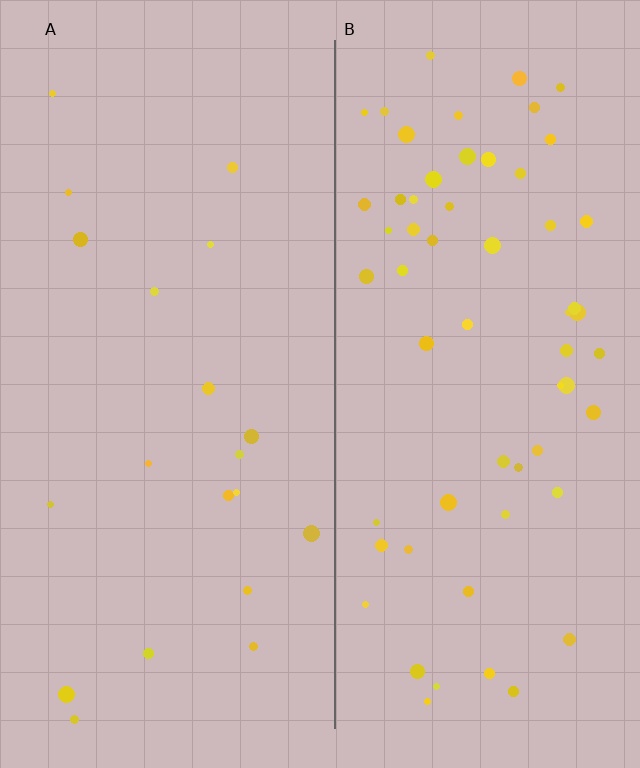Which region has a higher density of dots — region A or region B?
B (the right).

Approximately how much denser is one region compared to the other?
Approximately 3.0× — region B over region A.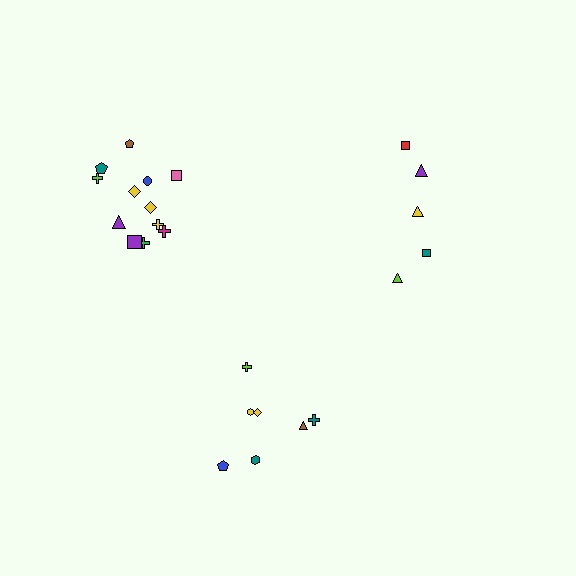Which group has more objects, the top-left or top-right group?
The top-left group.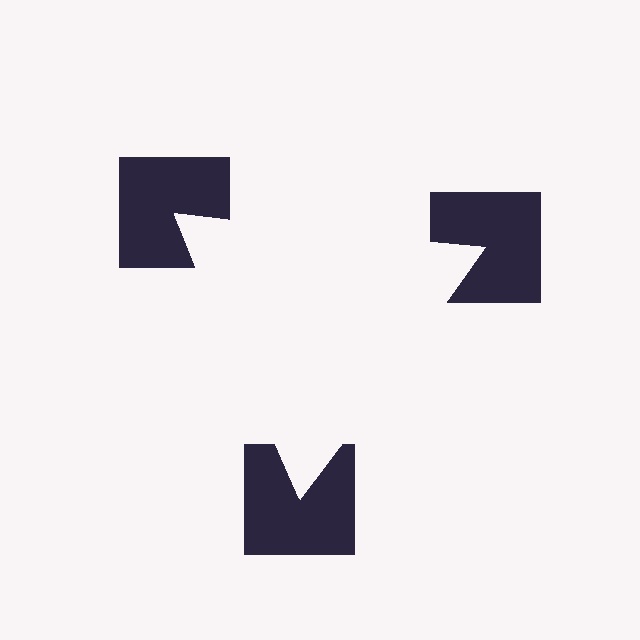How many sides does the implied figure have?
3 sides.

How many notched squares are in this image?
There are 3 — one at each vertex of the illusory triangle.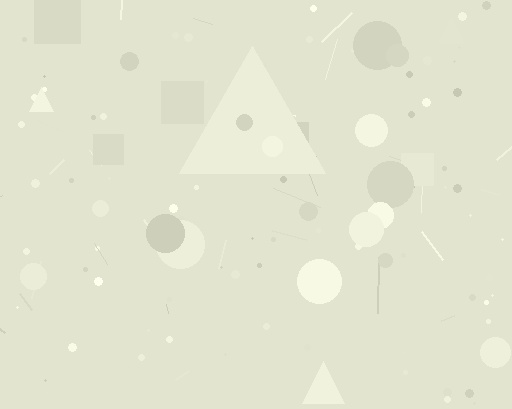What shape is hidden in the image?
A triangle is hidden in the image.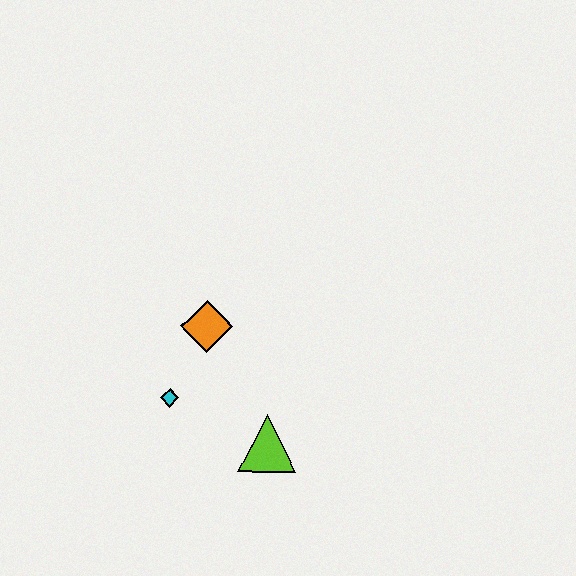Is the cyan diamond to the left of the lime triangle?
Yes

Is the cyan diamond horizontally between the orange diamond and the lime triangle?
No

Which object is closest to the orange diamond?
The cyan diamond is closest to the orange diamond.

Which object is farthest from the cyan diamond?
The lime triangle is farthest from the cyan diamond.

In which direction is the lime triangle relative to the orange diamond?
The lime triangle is below the orange diamond.